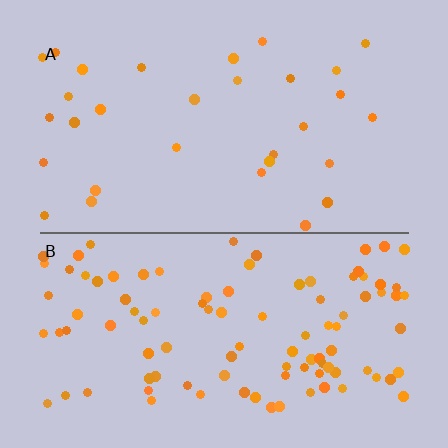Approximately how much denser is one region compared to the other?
Approximately 3.3× — region B over region A.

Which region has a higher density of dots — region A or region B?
B (the bottom).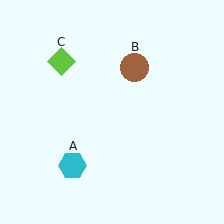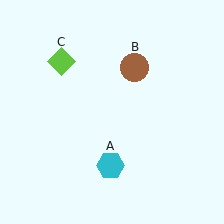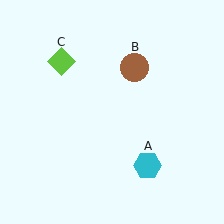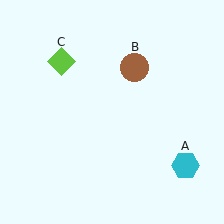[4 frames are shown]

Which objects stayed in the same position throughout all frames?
Brown circle (object B) and lime diamond (object C) remained stationary.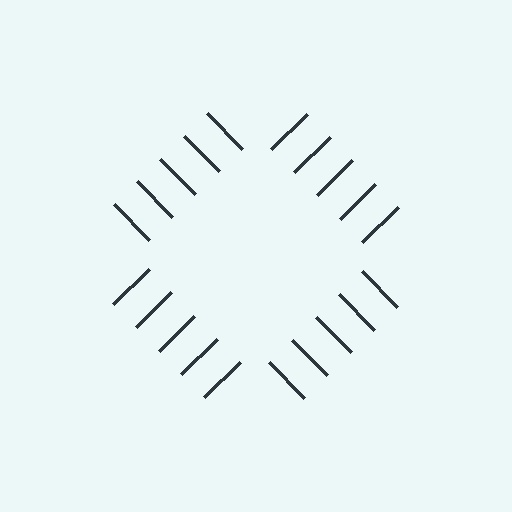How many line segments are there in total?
20 — 5 along each of the 4 edges.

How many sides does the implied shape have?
4 sides — the line-ends trace a square.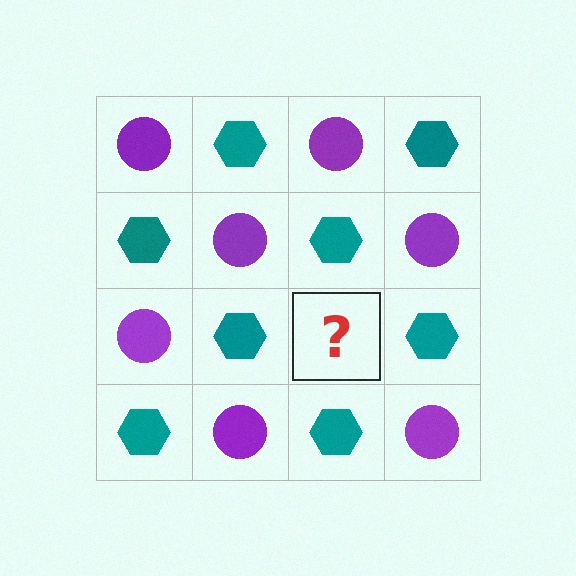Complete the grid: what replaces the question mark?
The question mark should be replaced with a purple circle.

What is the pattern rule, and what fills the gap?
The rule is that it alternates purple circle and teal hexagon in a checkerboard pattern. The gap should be filled with a purple circle.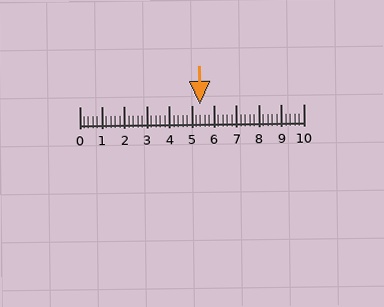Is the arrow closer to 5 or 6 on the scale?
The arrow is closer to 5.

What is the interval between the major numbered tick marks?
The major tick marks are spaced 1 units apart.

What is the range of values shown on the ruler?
The ruler shows values from 0 to 10.